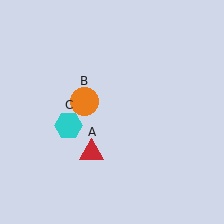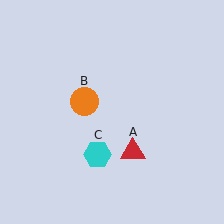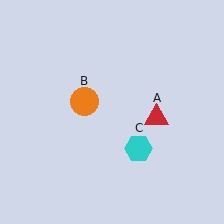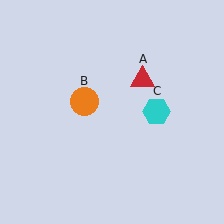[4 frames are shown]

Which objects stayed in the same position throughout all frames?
Orange circle (object B) remained stationary.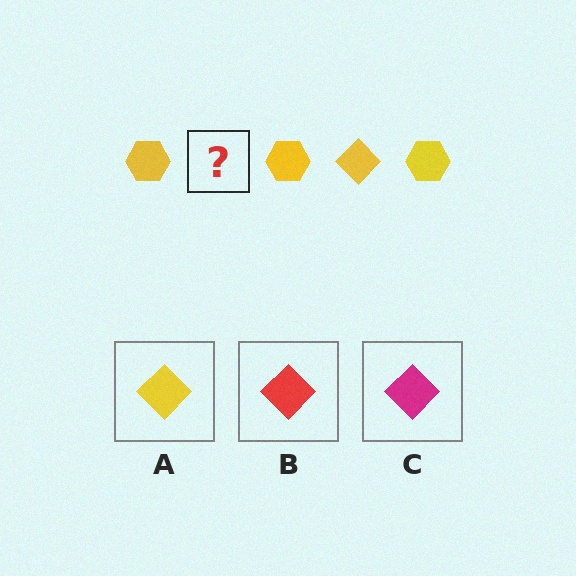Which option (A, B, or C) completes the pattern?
A.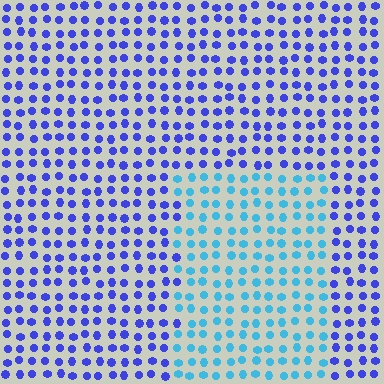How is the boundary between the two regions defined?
The boundary is defined purely by a slight shift in hue (about 44 degrees). Spacing, size, and orientation are identical on both sides.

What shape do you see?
I see a rectangle.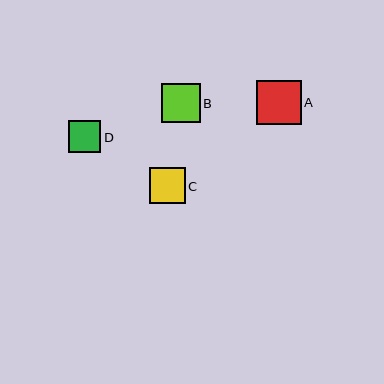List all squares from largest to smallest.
From largest to smallest: A, B, C, D.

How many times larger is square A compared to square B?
Square A is approximately 1.1 times the size of square B.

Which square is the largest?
Square A is the largest with a size of approximately 44 pixels.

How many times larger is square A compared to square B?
Square A is approximately 1.1 times the size of square B.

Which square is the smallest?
Square D is the smallest with a size of approximately 32 pixels.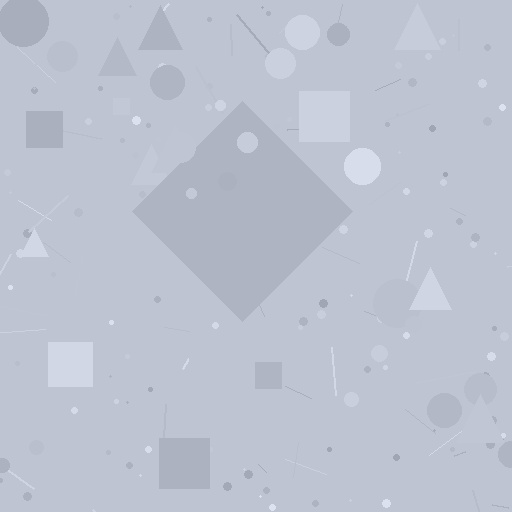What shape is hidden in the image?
A diamond is hidden in the image.